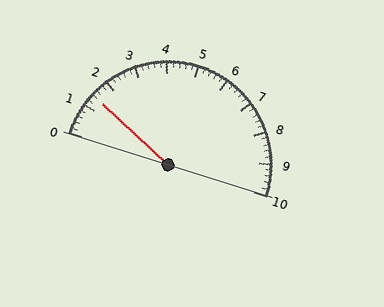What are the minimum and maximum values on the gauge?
The gauge ranges from 0 to 10.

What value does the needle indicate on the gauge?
The needle indicates approximately 1.4.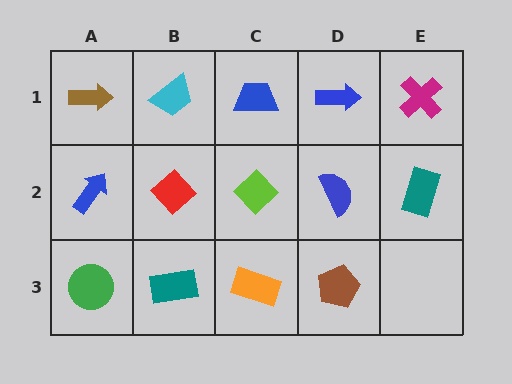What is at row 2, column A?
A blue arrow.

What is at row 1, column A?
A brown arrow.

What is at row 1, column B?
A cyan trapezoid.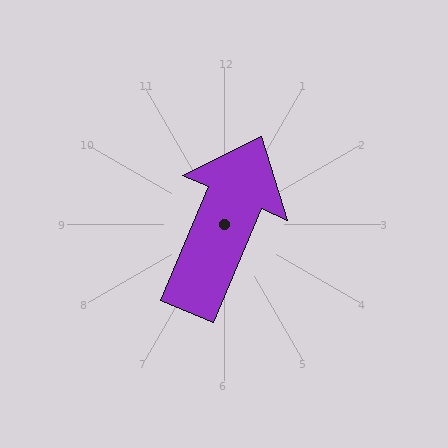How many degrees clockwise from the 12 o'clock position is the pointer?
Approximately 23 degrees.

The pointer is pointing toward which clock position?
Roughly 1 o'clock.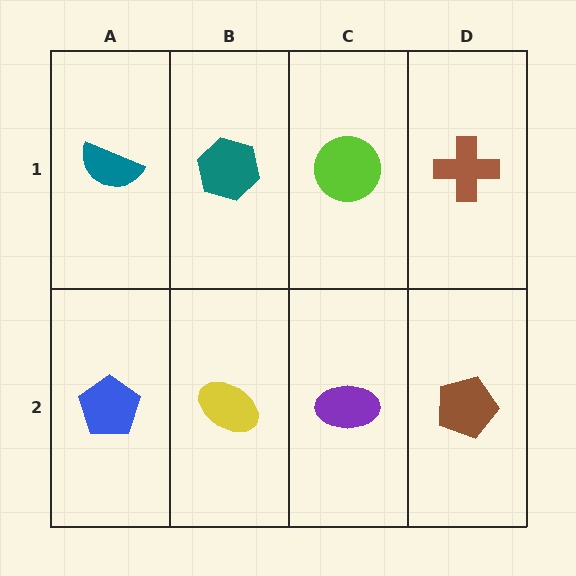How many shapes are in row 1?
4 shapes.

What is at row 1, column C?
A lime circle.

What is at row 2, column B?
A yellow ellipse.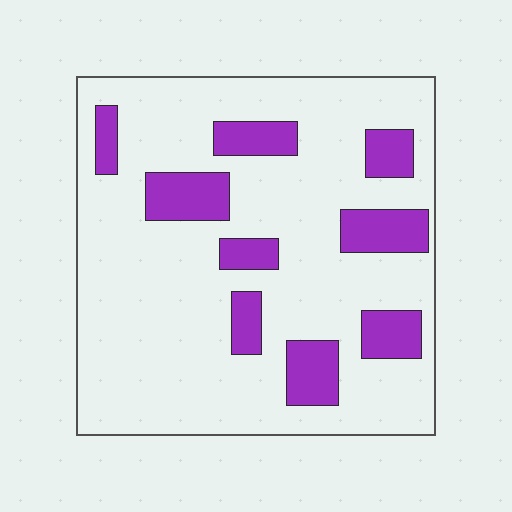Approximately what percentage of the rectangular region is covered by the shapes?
Approximately 20%.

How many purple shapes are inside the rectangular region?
9.